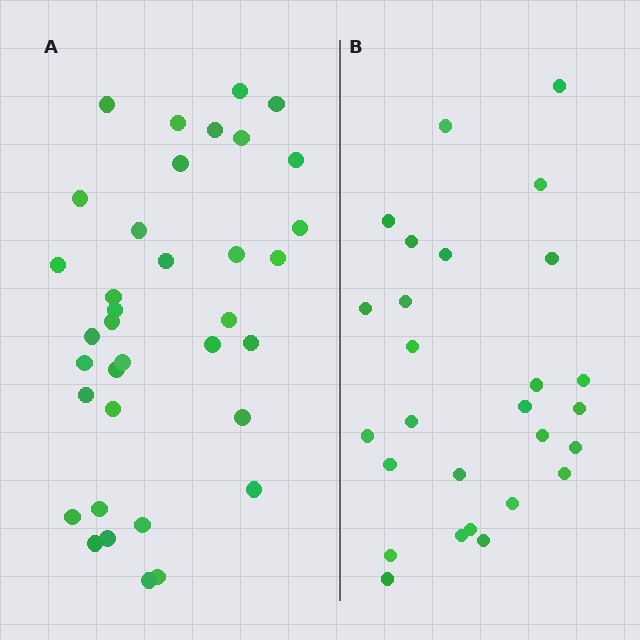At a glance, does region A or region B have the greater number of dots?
Region A (the left region) has more dots.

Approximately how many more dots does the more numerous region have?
Region A has roughly 8 or so more dots than region B.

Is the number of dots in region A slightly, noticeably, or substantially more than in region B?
Region A has noticeably more, but not dramatically so. The ratio is roughly 1.3 to 1.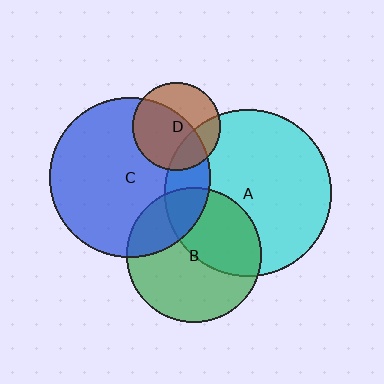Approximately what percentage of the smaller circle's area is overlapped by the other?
Approximately 25%.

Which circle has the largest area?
Circle A (cyan).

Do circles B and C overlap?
Yes.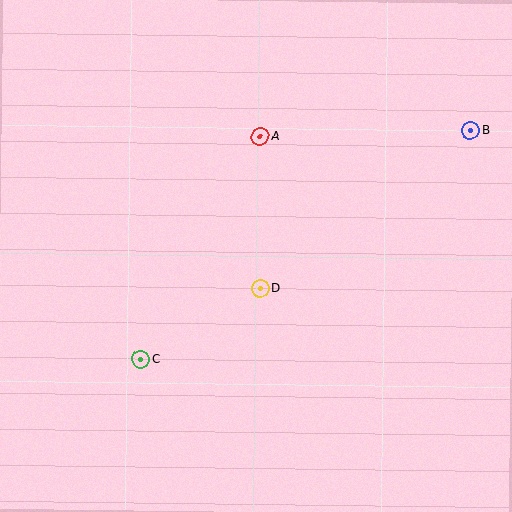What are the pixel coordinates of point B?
Point B is at (471, 130).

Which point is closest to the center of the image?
Point D at (260, 288) is closest to the center.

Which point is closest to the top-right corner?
Point B is closest to the top-right corner.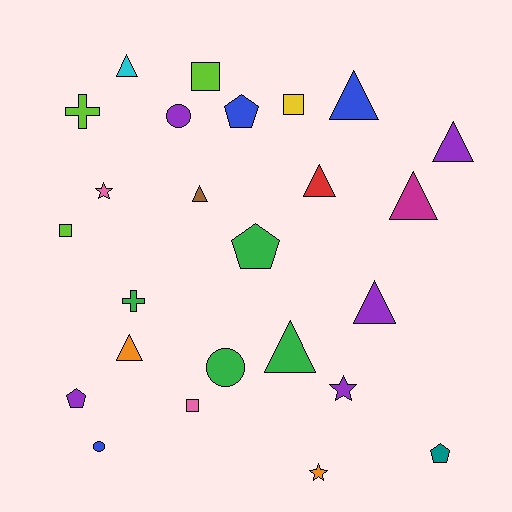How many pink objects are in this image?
There are 2 pink objects.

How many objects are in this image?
There are 25 objects.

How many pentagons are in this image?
There are 4 pentagons.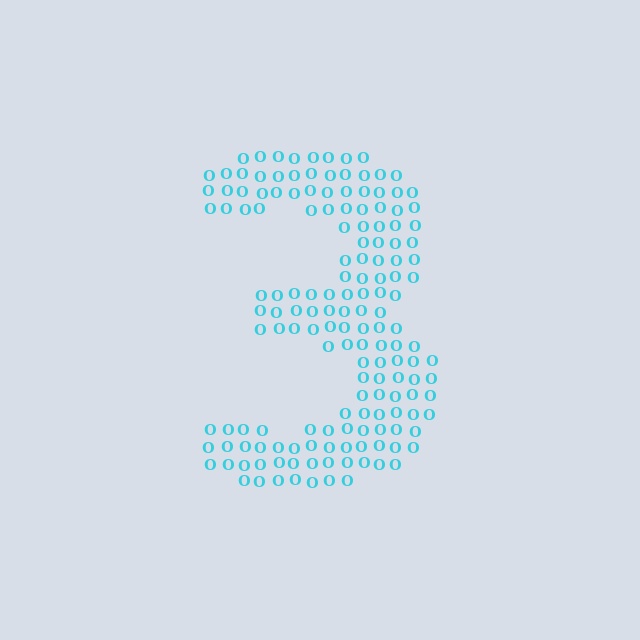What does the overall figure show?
The overall figure shows the digit 3.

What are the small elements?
The small elements are letter O's.